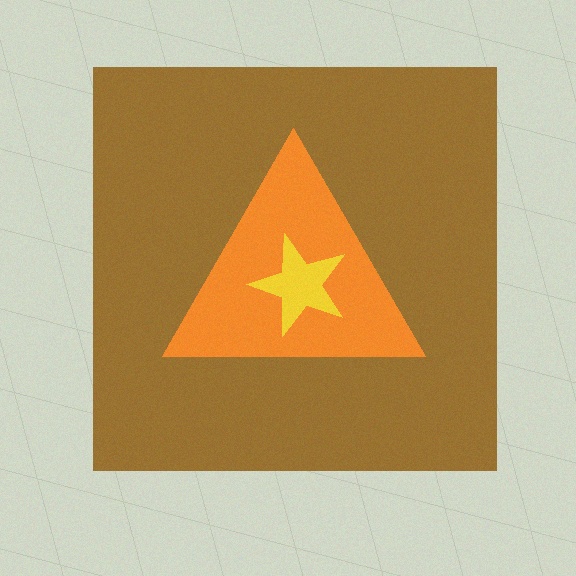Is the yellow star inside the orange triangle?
Yes.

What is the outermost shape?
The brown square.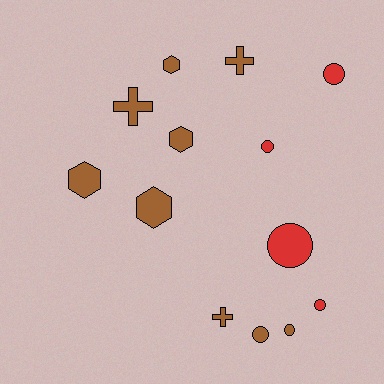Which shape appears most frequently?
Circle, with 6 objects.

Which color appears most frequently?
Brown, with 9 objects.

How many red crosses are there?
There are no red crosses.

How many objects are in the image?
There are 13 objects.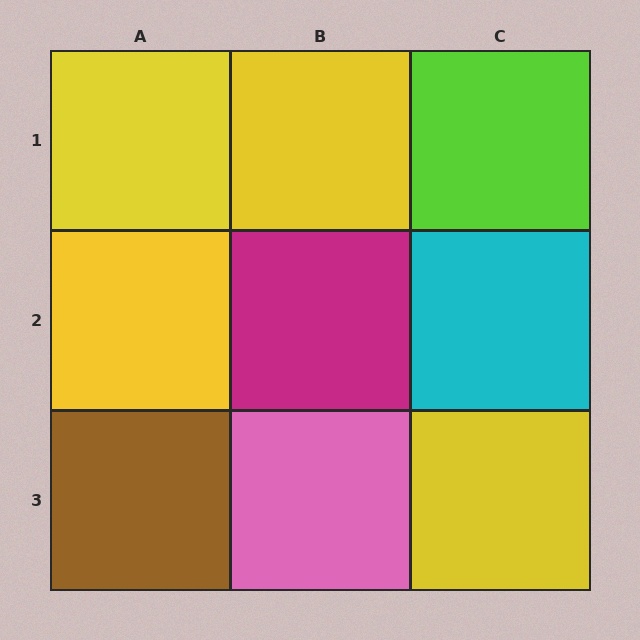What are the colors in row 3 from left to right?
Brown, pink, yellow.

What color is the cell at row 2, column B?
Magenta.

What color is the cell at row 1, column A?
Yellow.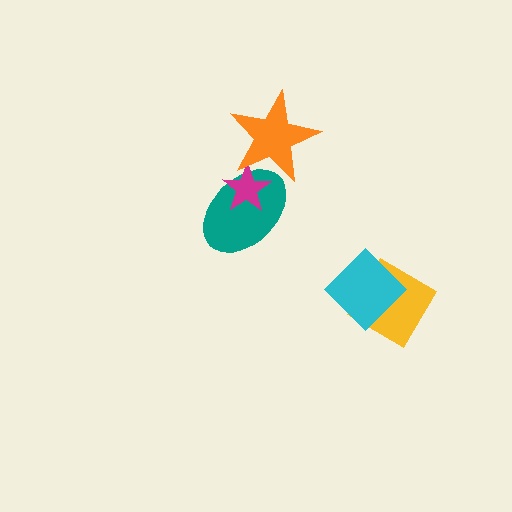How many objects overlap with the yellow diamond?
1 object overlaps with the yellow diamond.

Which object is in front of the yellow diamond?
The cyan diamond is in front of the yellow diamond.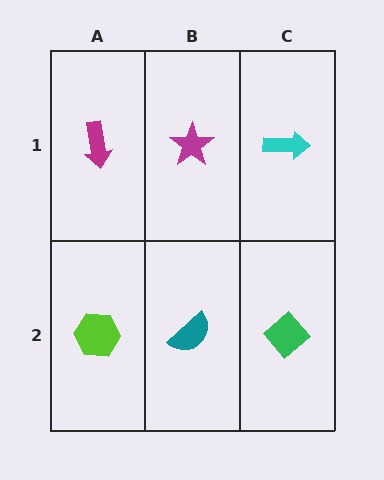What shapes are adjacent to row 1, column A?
A lime hexagon (row 2, column A), a magenta star (row 1, column B).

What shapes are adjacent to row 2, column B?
A magenta star (row 1, column B), a lime hexagon (row 2, column A), a green diamond (row 2, column C).